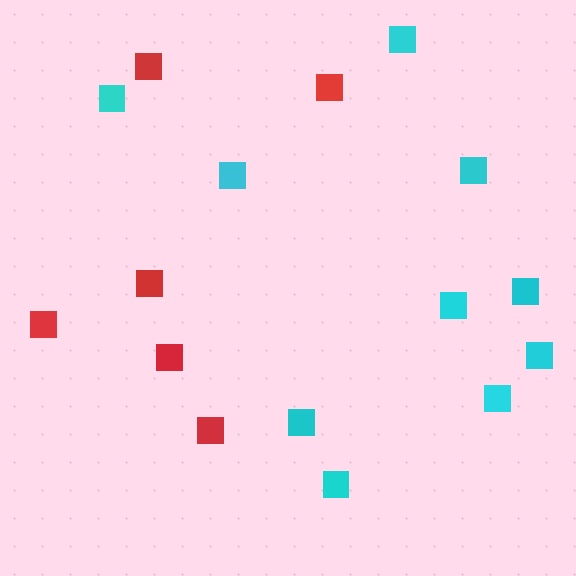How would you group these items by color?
There are 2 groups: one group of red squares (6) and one group of cyan squares (10).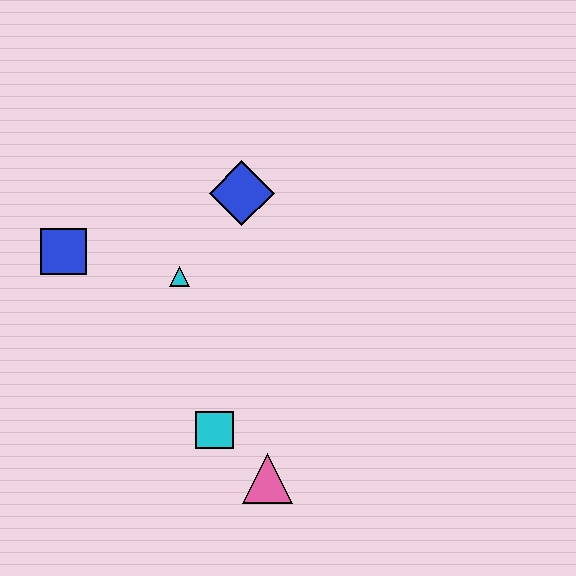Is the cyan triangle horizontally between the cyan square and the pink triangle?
No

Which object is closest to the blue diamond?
The cyan triangle is closest to the blue diamond.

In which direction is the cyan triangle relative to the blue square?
The cyan triangle is to the right of the blue square.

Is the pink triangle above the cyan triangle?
No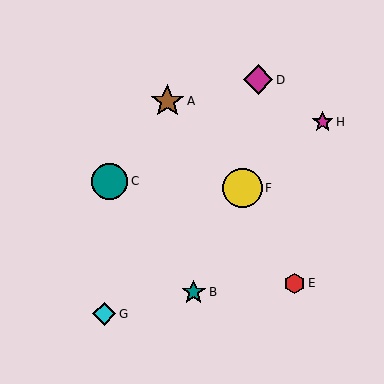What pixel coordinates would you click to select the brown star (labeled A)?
Click at (167, 101) to select the brown star A.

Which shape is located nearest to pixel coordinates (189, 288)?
The teal star (labeled B) at (194, 292) is nearest to that location.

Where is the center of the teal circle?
The center of the teal circle is at (109, 181).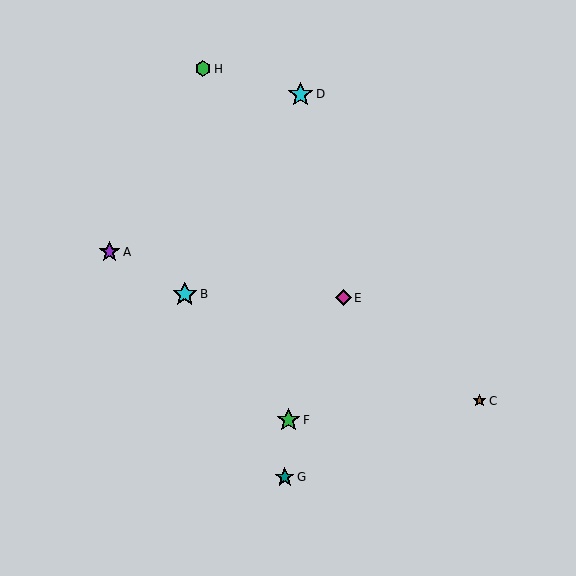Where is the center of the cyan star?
The center of the cyan star is at (300, 94).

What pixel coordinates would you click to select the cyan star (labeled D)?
Click at (300, 94) to select the cyan star D.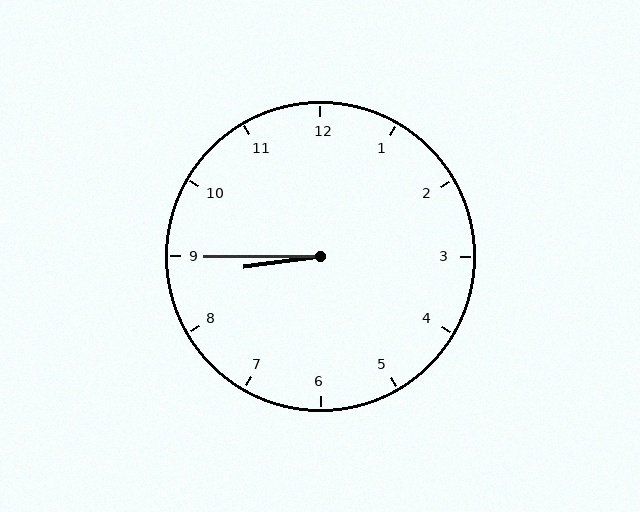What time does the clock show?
8:45.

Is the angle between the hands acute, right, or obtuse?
It is acute.